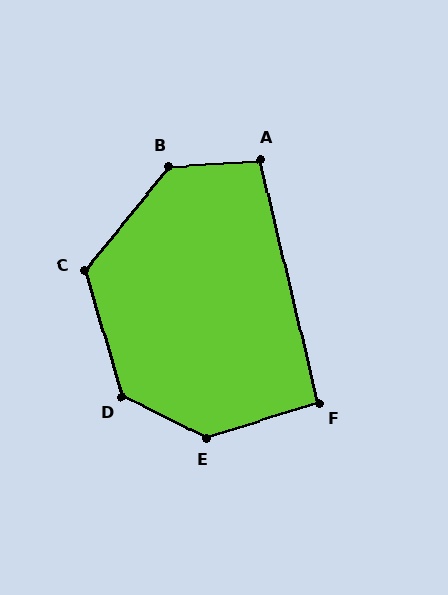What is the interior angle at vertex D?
Approximately 133 degrees (obtuse).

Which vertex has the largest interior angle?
E, at approximately 136 degrees.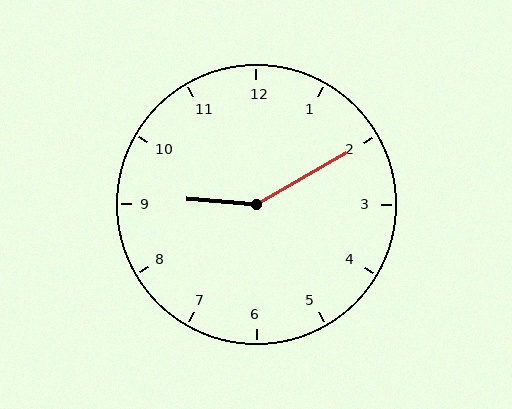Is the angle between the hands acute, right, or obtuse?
It is obtuse.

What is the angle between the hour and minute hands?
Approximately 145 degrees.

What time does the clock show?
9:10.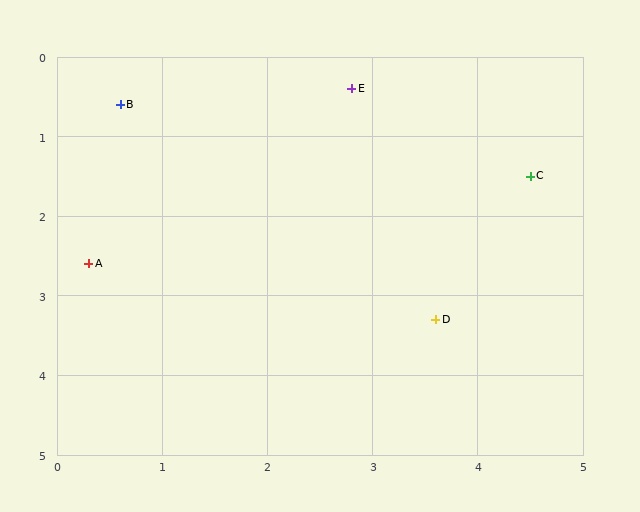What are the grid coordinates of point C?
Point C is at approximately (4.5, 1.5).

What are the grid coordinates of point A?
Point A is at approximately (0.3, 2.6).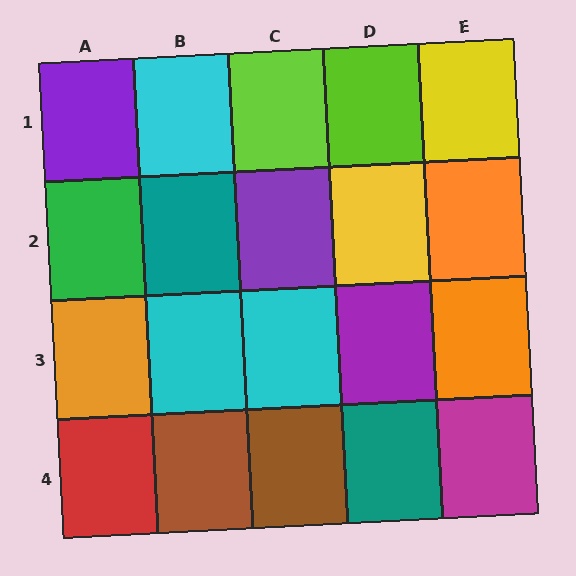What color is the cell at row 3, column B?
Cyan.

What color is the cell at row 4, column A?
Red.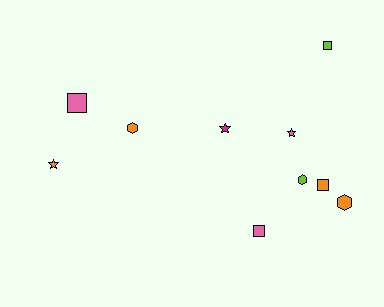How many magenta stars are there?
There is 1 magenta star.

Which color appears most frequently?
Orange, with 4 objects.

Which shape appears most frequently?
Square, with 4 objects.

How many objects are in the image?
There are 10 objects.